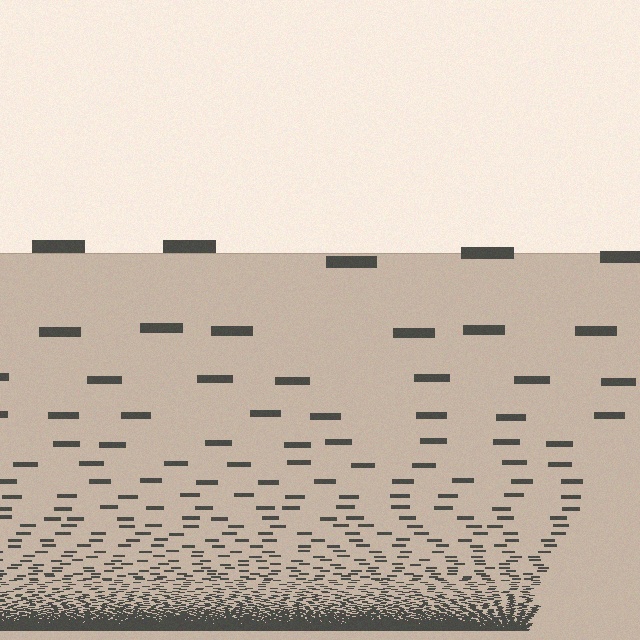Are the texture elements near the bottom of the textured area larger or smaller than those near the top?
Smaller. The gradient is inverted — elements near the bottom are smaller and denser.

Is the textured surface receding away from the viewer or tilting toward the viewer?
The surface appears to tilt toward the viewer. Texture elements get larger and sparser toward the top.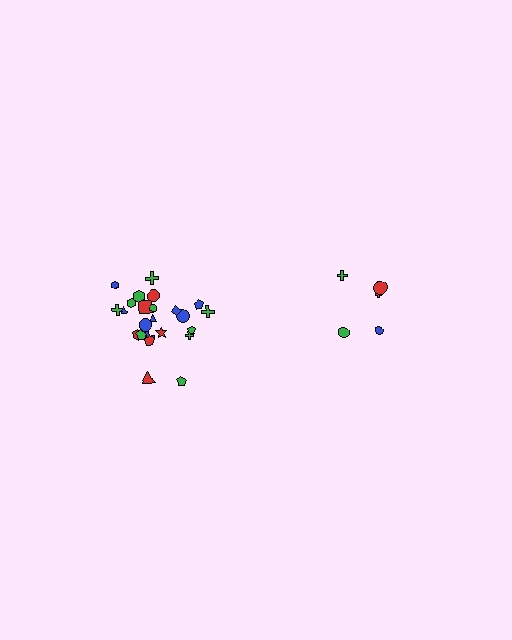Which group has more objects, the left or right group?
The left group.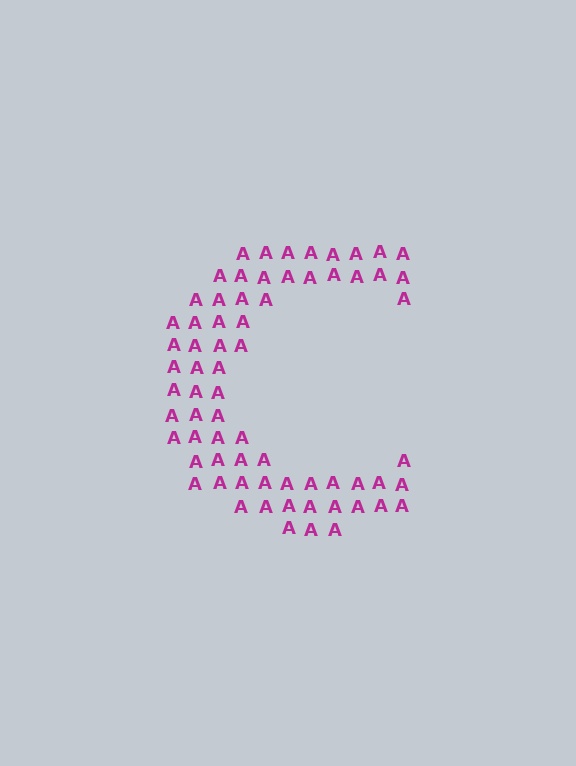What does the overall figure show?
The overall figure shows the letter C.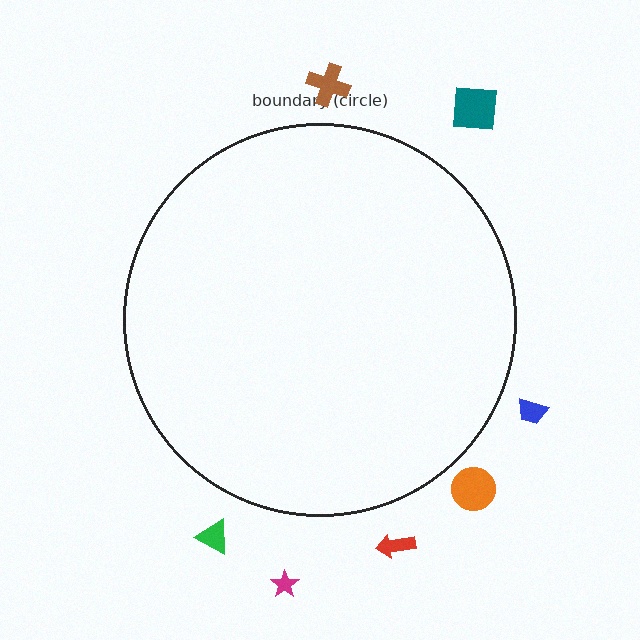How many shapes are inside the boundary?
0 inside, 7 outside.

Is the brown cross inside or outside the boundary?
Outside.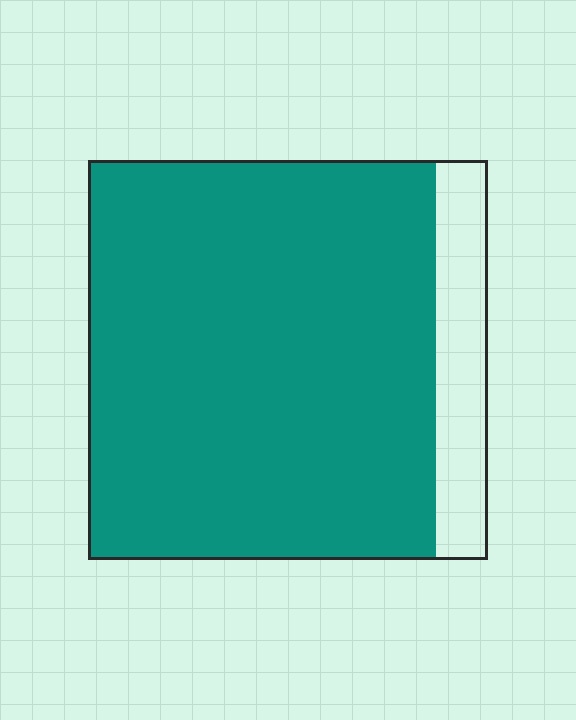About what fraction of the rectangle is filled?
About seven eighths (7/8).